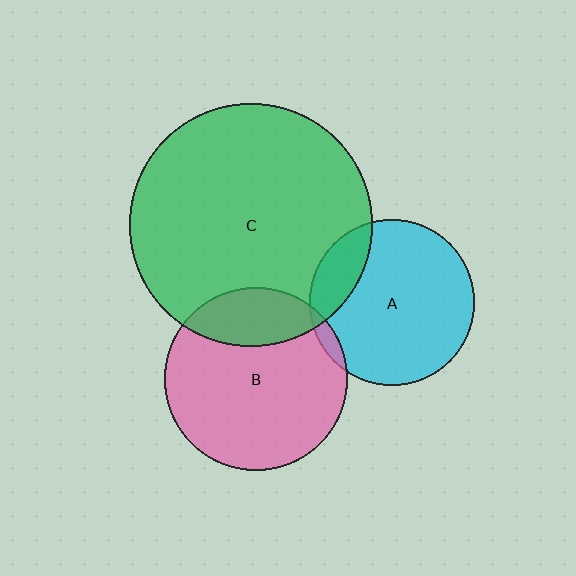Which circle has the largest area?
Circle C (green).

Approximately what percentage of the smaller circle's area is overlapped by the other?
Approximately 15%.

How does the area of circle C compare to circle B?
Approximately 1.8 times.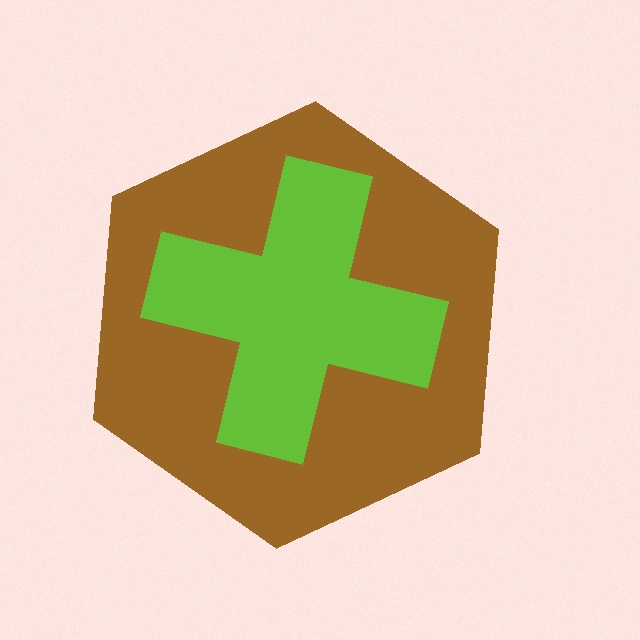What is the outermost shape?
The brown hexagon.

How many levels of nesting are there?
2.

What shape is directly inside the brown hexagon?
The lime cross.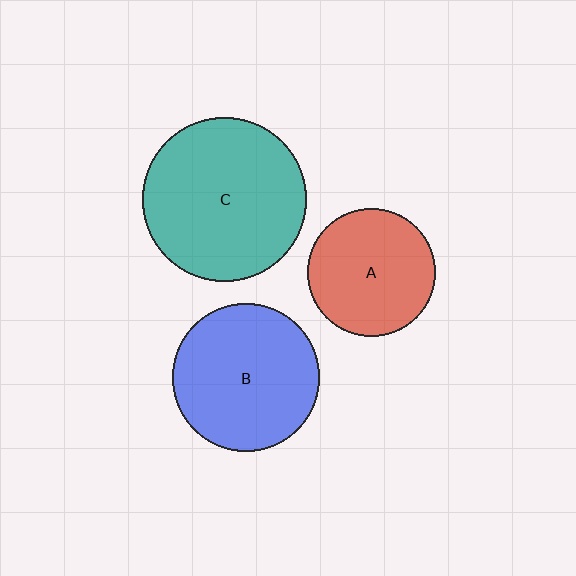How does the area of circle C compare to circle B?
Approximately 1.2 times.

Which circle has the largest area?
Circle C (teal).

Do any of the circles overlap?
No, none of the circles overlap.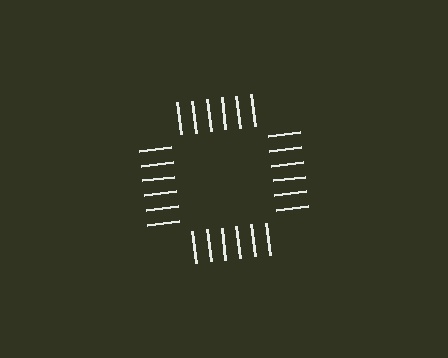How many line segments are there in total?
24 — 6 along each of the 4 edges.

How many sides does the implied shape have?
4 sides — the line-ends trace a square.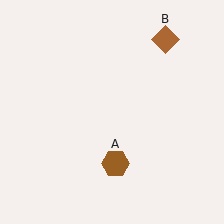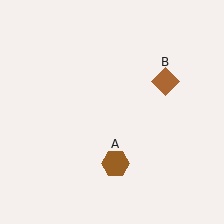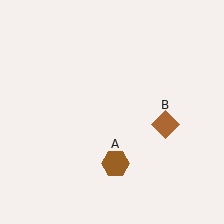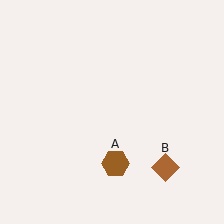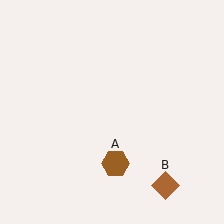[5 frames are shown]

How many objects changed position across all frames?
1 object changed position: brown diamond (object B).